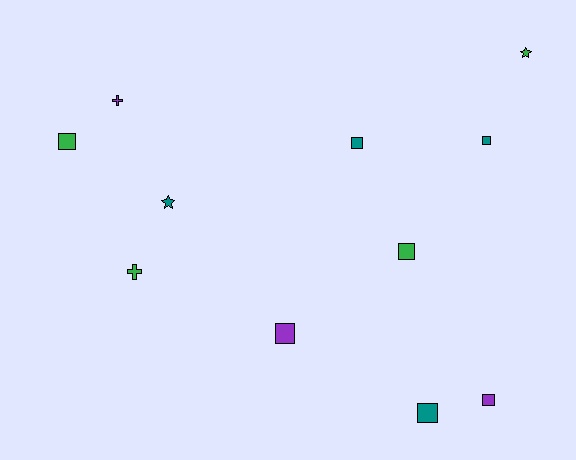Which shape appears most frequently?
Square, with 7 objects.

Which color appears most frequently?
Teal, with 4 objects.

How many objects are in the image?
There are 11 objects.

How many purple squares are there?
There are 2 purple squares.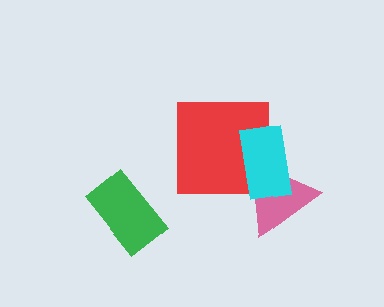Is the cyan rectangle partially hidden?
No, no other shape covers it.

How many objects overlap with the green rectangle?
0 objects overlap with the green rectangle.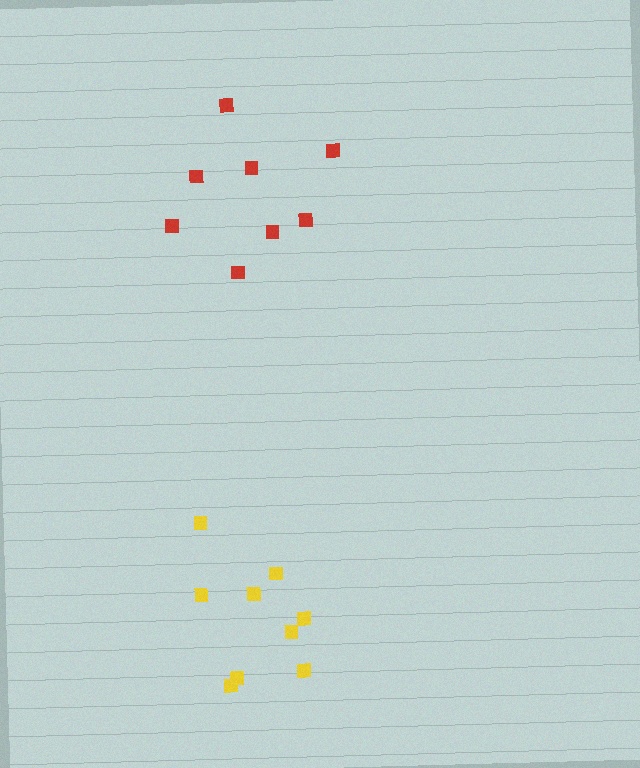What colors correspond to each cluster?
The clusters are colored: red, yellow.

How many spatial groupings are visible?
There are 2 spatial groupings.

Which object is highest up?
The red cluster is topmost.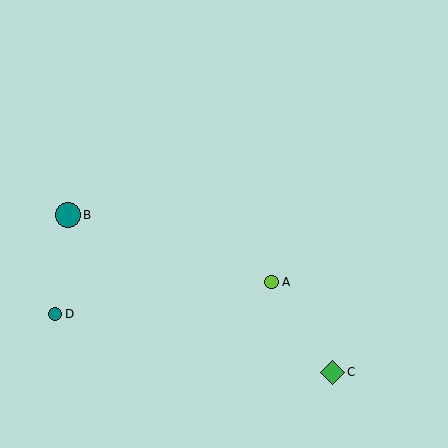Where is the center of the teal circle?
The center of the teal circle is at (68, 215).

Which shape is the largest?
The teal circle (labeled B) is the largest.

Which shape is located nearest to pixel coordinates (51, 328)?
The teal circle (labeled D) at (55, 314) is nearest to that location.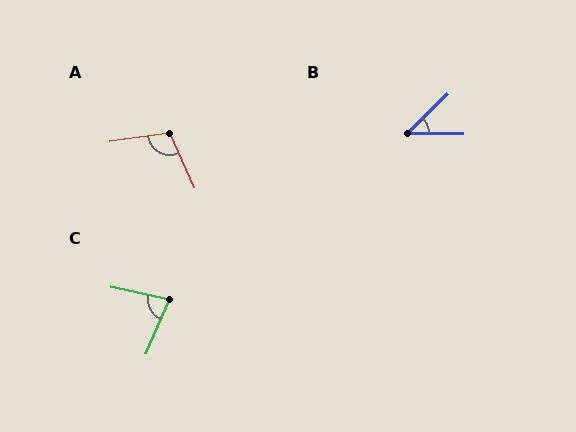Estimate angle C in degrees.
Approximately 78 degrees.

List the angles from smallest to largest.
B (45°), C (78°), A (106°).